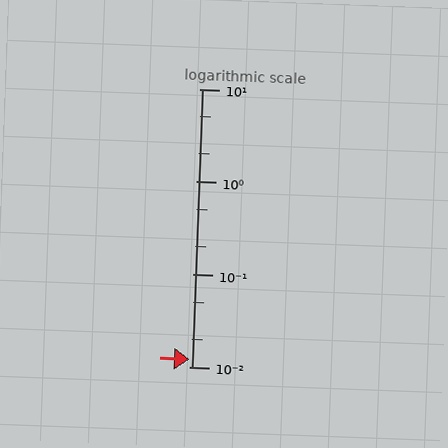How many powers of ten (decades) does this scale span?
The scale spans 3 decades, from 0.01 to 10.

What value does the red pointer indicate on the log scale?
The pointer indicates approximately 0.012.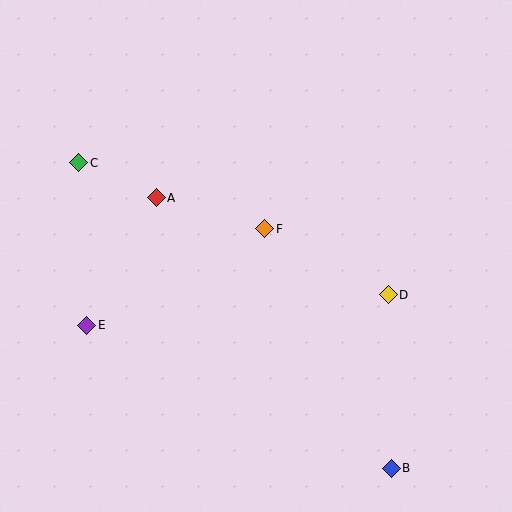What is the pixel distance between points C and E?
The distance between C and E is 163 pixels.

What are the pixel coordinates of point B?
Point B is at (391, 468).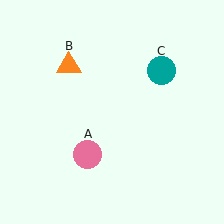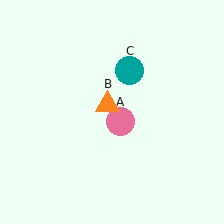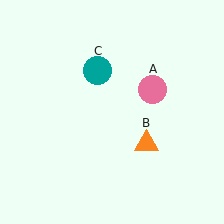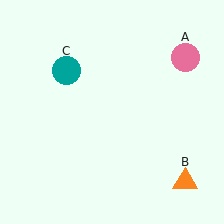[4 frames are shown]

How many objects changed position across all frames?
3 objects changed position: pink circle (object A), orange triangle (object B), teal circle (object C).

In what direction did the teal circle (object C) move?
The teal circle (object C) moved left.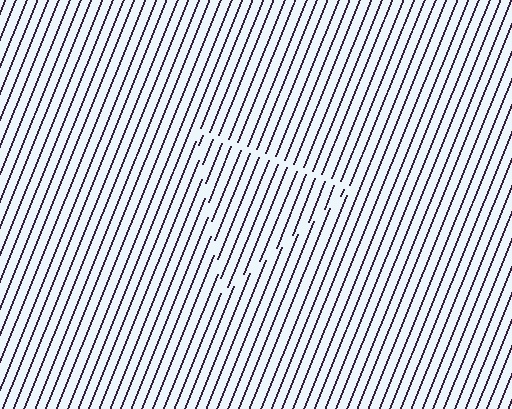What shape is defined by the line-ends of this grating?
An illusory triangle. The interior of the shape contains the same grating, shifted by half a period — the contour is defined by the phase discontinuity where line-ends from the inner and outer gratings abut.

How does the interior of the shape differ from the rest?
The interior of the shape contains the same grating, shifted by half a period — the contour is defined by the phase discontinuity where line-ends from the inner and outer gratings abut.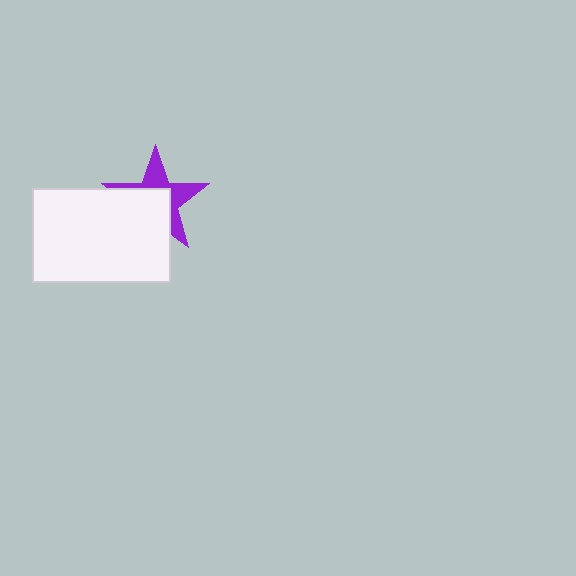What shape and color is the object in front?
The object in front is a white rectangle.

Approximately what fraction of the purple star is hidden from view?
Roughly 55% of the purple star is hidden behind the white rectangle.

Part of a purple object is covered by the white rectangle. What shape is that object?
It is a star.